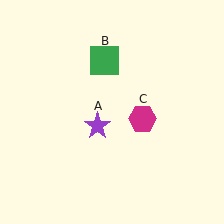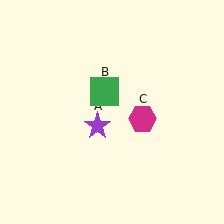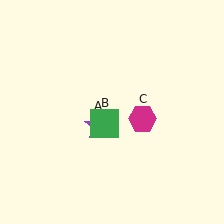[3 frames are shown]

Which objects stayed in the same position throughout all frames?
Purple star (object A) and magenta hexagon (object C) remained stationary.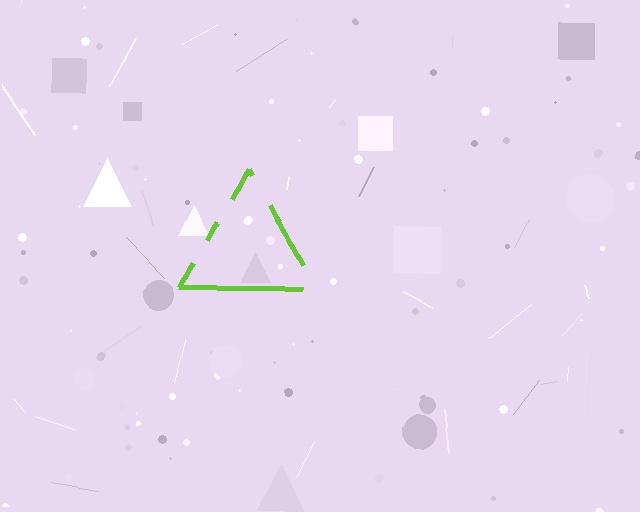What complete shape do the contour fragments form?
The contour fragments form a triangle.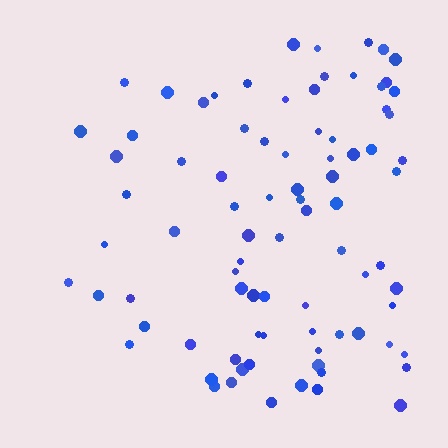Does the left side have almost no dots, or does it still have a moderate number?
Still a moderate number, just noticeably fewer than the right.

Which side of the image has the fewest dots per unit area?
The left.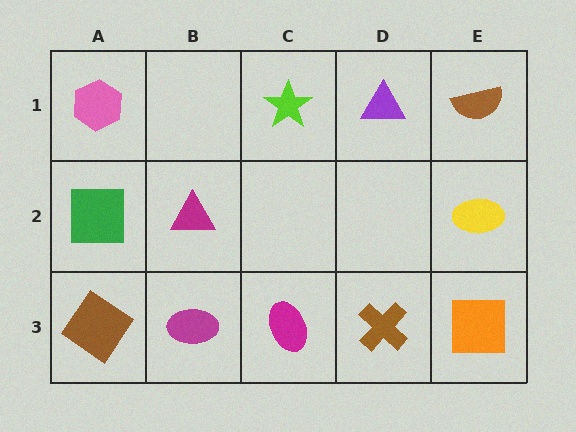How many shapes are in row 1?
4 shapes.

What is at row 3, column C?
A magenta ellipse.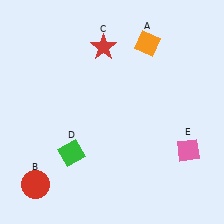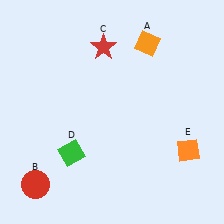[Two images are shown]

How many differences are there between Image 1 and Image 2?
There is 1 difference between the two images.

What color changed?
The diamond (E) changed from pink in Image 1 to orange in Image 2.